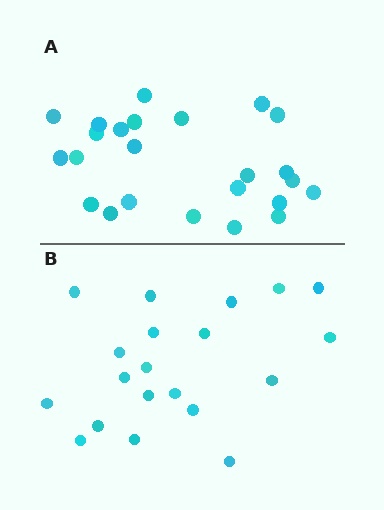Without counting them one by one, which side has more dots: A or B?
Region A (the top region) has more dots.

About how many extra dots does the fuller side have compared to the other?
Region A has about 4 more dots than region B.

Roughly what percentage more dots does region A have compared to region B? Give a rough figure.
About 20% more.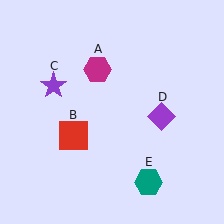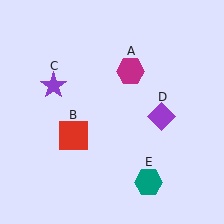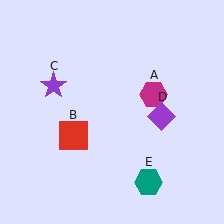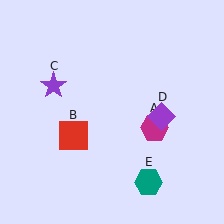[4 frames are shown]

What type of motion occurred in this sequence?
The magenta hexagon (object A) rotated clockwise around the center of the scene.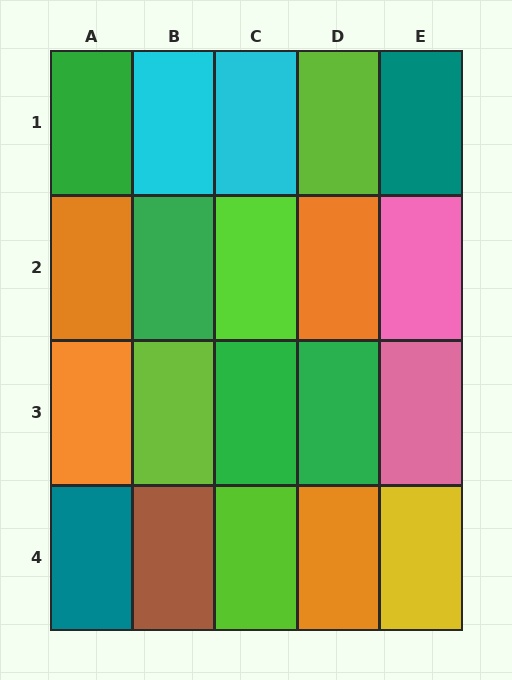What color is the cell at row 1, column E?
Teal.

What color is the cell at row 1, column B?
Cyan.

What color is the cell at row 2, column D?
Orange.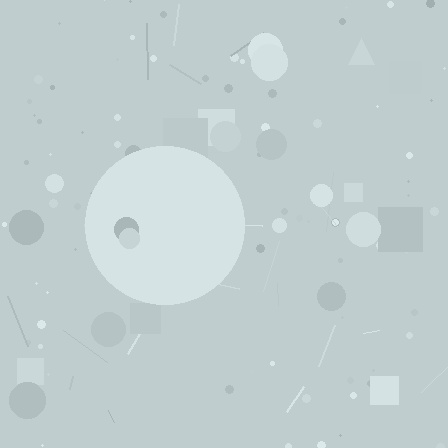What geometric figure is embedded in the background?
A circle is embedded in the background.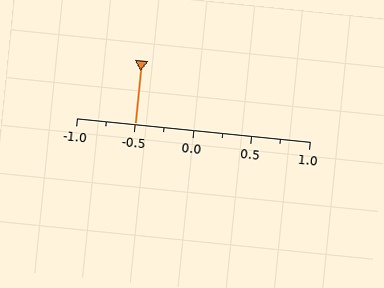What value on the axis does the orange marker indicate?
The marker indicates approximately -0.5.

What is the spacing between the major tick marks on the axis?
The major ticks are spaced 0.5 apart.